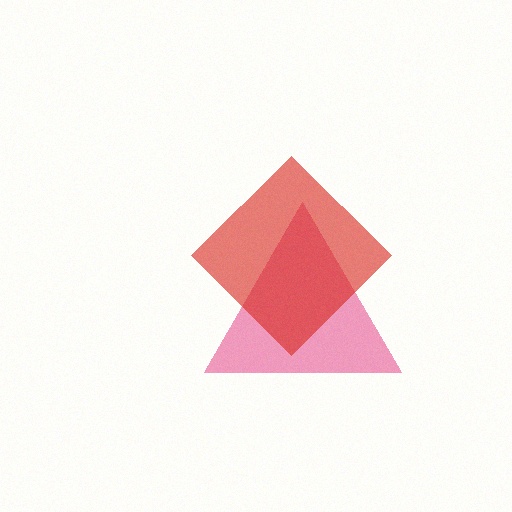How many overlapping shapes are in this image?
There are 2 overlapping shapes in the image.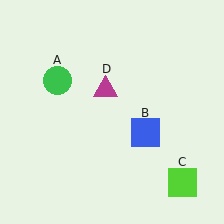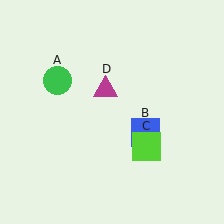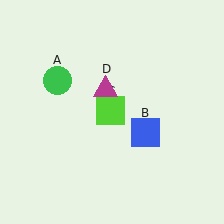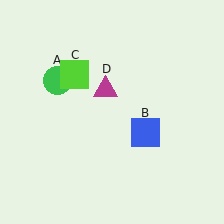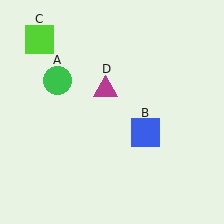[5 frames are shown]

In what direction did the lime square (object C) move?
The lime square (object C) moved up and to the left.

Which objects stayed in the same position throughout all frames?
Green circle (object A) and blue square (object B) and magenta triangle (object D) remained stationary.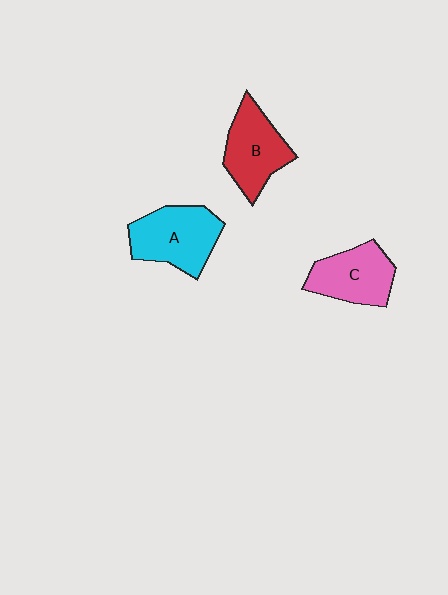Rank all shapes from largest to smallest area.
From largest to smallest: A (cyan), B (red), C (pink).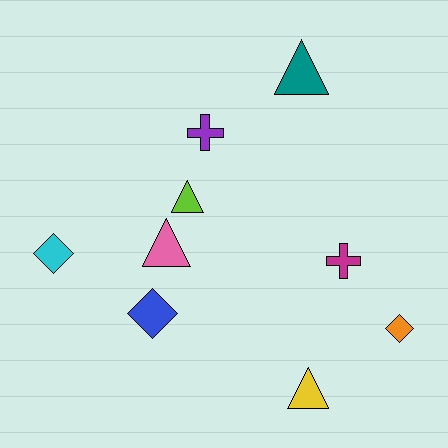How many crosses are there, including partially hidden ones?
There are 2 crosses.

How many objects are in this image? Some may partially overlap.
There are 9 objects.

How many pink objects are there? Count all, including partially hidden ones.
There is 1 pink object.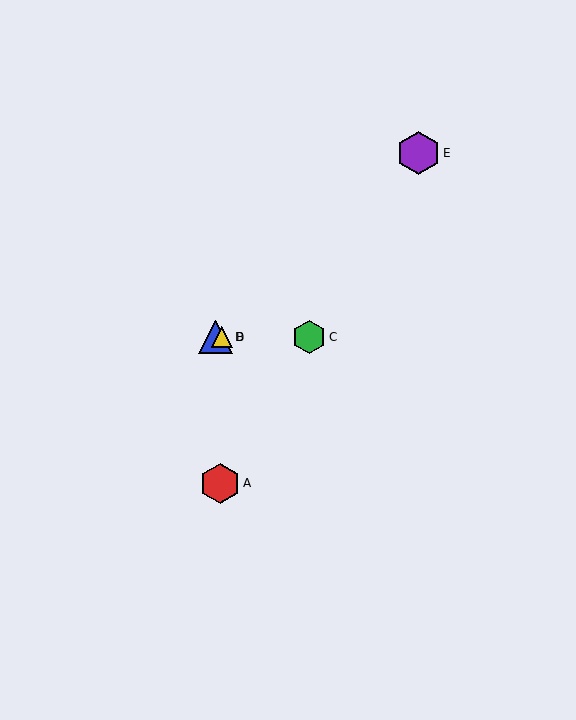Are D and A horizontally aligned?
No, D is at y≈337 and A is at y≈483.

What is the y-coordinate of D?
Object D is at y≈337.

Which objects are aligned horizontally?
Objects B, C, D are aligned horizontally.